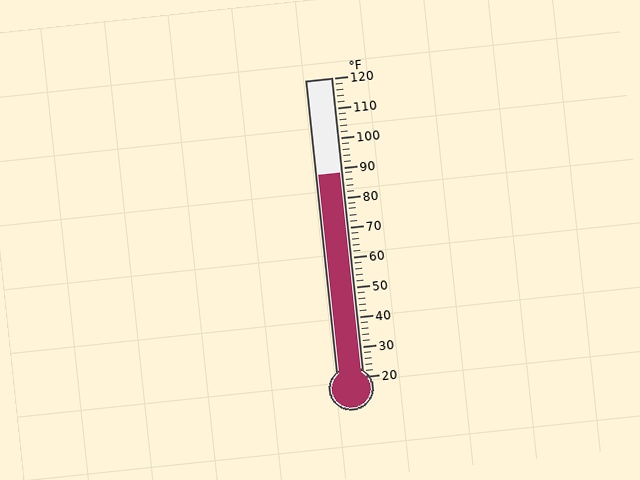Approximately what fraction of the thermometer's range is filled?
The thermometer is filled to approximately 70% of its range.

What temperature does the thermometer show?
The thermometer shows approximately 88°F.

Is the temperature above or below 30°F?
The temperature is above 30°F.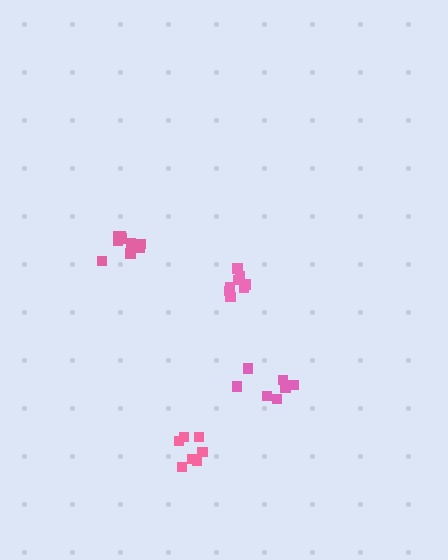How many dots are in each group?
Group 1: 9 dots, Group 2: 7 dots, Group 3: 7 dots, Group 4: 8 dots (31 total).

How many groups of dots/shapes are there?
There are 4 groups.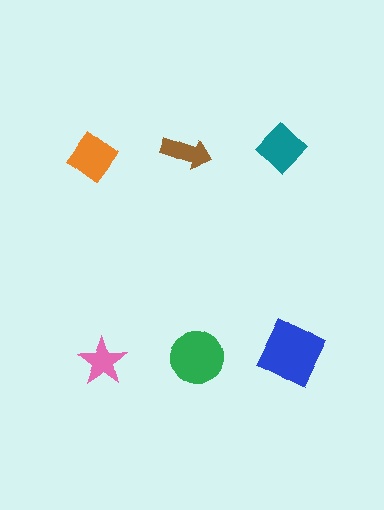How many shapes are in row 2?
3 shapes.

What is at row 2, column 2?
A green circle.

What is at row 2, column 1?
A pink star.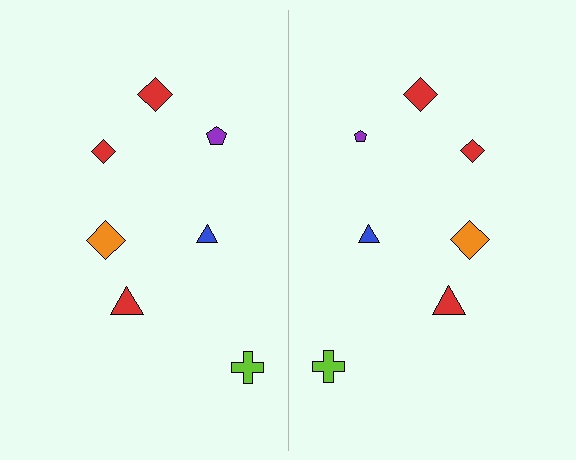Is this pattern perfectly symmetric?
No, the pattern is not perfectly symmetric. The purple pentagon on the right side has a different size than its mirror counterpart.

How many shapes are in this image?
There are 14 shapes in this image.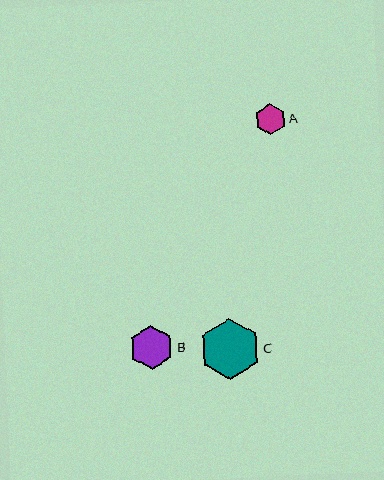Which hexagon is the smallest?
Hexagon A is the smallest with a size of approximately 31 pixels.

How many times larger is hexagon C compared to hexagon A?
Hexagon C is approximately 2.0 times the size of hexagon A.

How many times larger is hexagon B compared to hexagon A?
Hexagon B is approximately 1.4 times the size of hexagon A.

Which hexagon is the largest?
Hexagon C is the largest with a size of approximately 61 pixels.